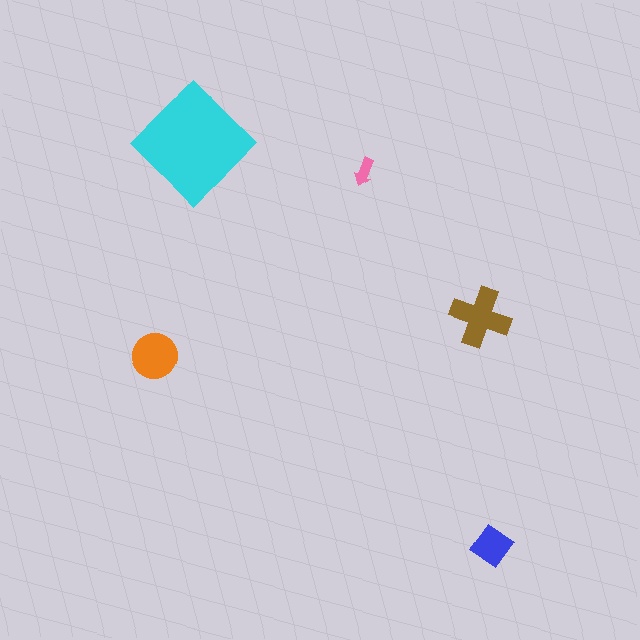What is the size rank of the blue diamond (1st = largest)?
4th.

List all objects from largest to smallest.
The cyan diamond, the brown cross, the orange circle, the blue diamond, the pink arrow.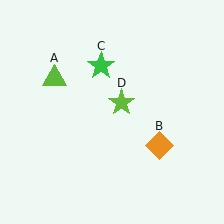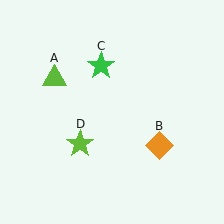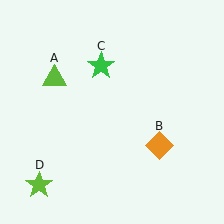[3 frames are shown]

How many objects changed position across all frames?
1 object changed position: lime star (object D).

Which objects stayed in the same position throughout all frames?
Lime triangle (object A) and orange diamond (object B) and green star (object C) remained stationary.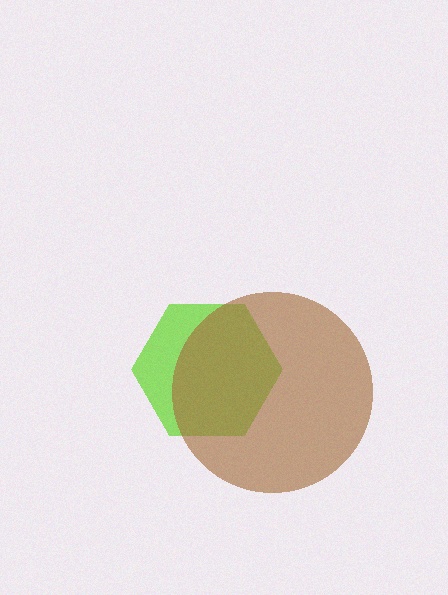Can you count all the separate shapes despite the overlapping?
Yes, there are 2 separate shapes.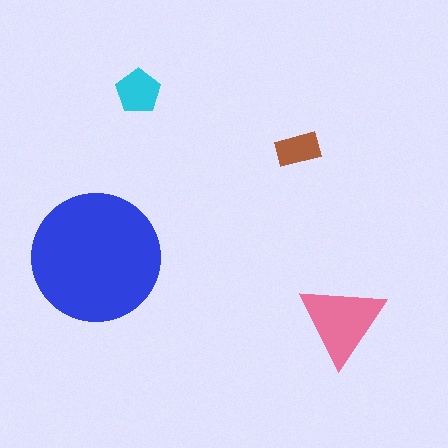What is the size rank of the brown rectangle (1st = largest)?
4th.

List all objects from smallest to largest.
The brown rectangle, the cyan pentagon, the pink triangle, the blue circle.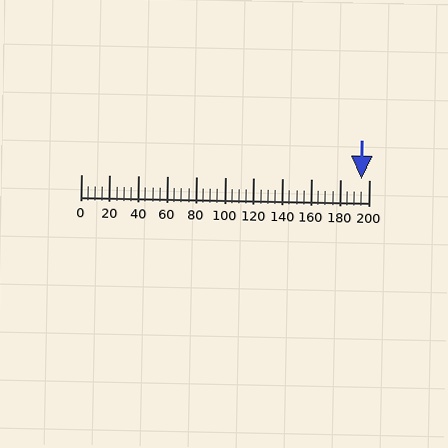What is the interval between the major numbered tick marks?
The major tick marks are spaced 20 units apart.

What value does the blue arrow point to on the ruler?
The blue arrow points to approximately 195.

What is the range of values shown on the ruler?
The ruler shows values from 0 to 200.